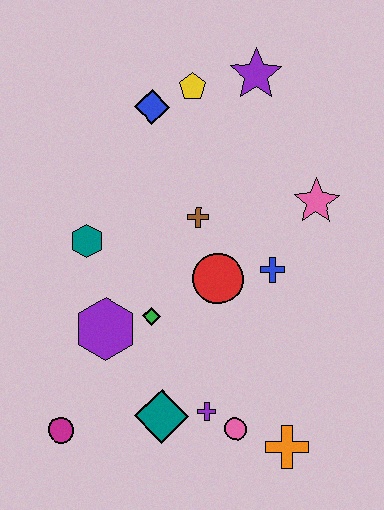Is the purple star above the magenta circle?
Yes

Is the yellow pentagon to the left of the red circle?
Yes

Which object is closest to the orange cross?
The pink circle is closest to the orange cross.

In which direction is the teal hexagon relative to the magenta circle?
The teal hexagon is above the magenta circle.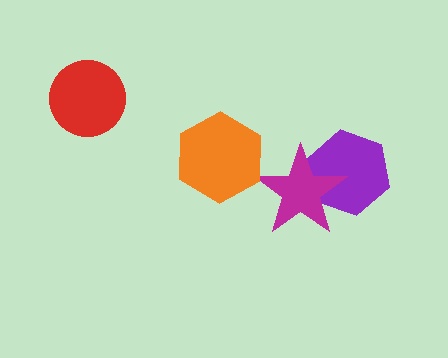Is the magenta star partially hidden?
No, no other shape covers it.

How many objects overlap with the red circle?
0 objects overlap with the red circle.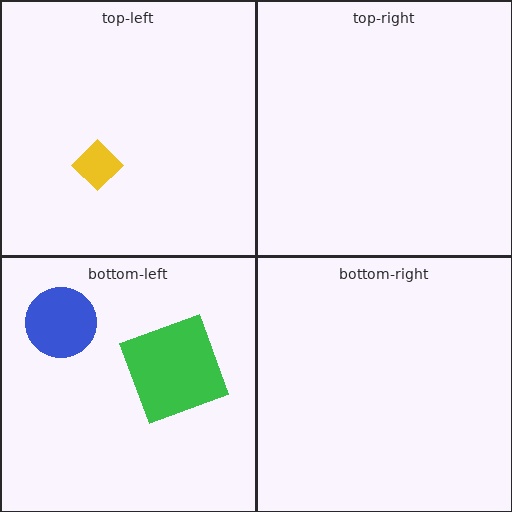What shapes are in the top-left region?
The yellow diamond.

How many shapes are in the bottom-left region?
2.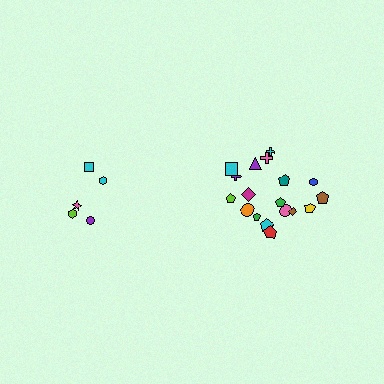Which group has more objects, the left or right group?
The right group.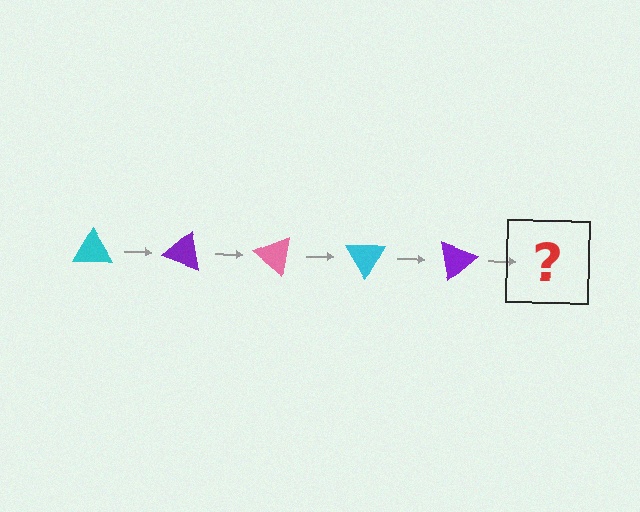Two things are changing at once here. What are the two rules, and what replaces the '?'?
The two rules are that it rotates 20 degrees each step and the color cycles through cyan, purple, and pink. The '?' should be a pink triangle, rotated 100 degrees from the start.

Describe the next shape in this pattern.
It should be a pink triangle, rotated 100 degrees from the start.